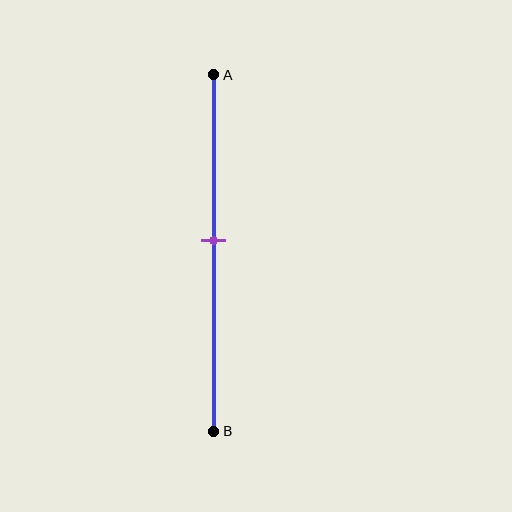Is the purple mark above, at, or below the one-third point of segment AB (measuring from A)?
The purple mark is below the one-third point of segment AB.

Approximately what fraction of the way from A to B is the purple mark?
The purple mark is approximately 45% of the way from A to B.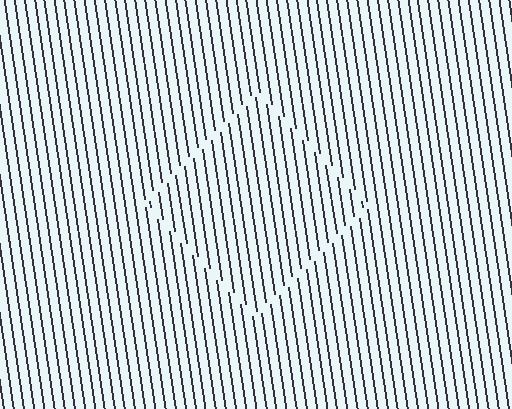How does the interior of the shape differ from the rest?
The interior of the shape contains the same grating, shifted by half a period — the contour is defined by the phase discontinuity where line-ends from the inner and outer gratings abut.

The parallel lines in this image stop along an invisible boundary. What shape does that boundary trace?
An illusory square. The interior of the shape contains the same grating, shifted by half a period — the contour is defined by the phase discontinuity where line-ends from the inner and outer gratings abut.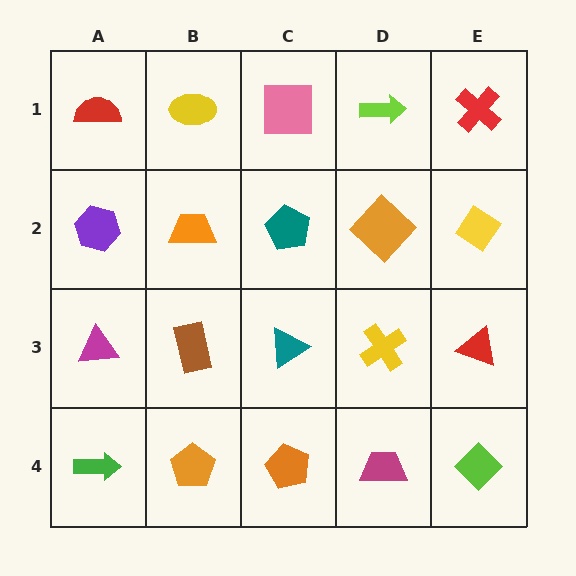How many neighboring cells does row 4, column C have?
3.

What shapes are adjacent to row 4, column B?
A brown rectangle (row 3, column B), a green arrow (row 4, column A), an orange pentagon (row 4, column C).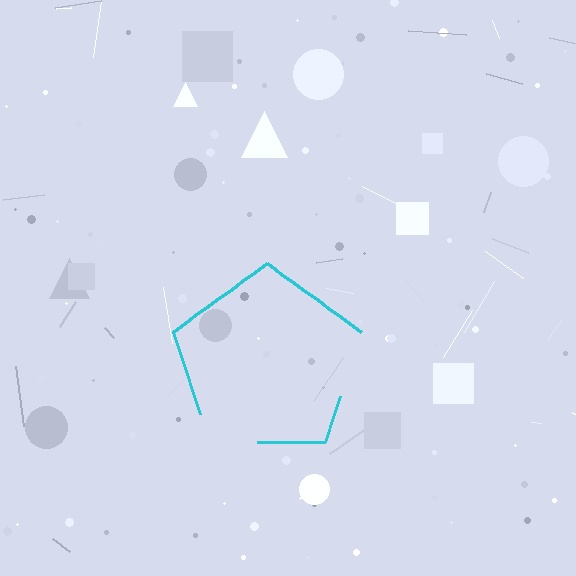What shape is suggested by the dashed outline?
The dashed outline suggests a pentagon.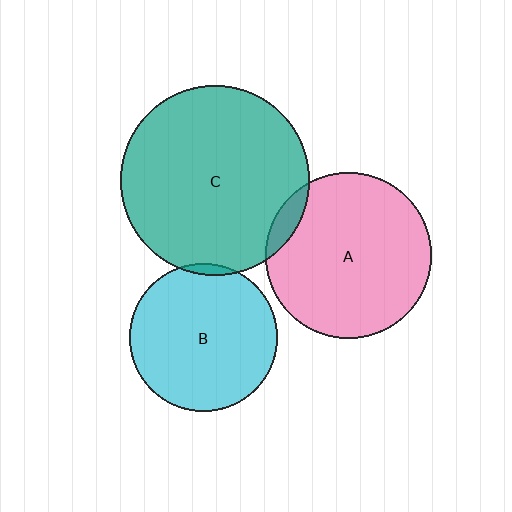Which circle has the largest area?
Circle C (teal).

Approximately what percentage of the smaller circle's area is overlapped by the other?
Approximately 5%.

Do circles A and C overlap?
Yes.